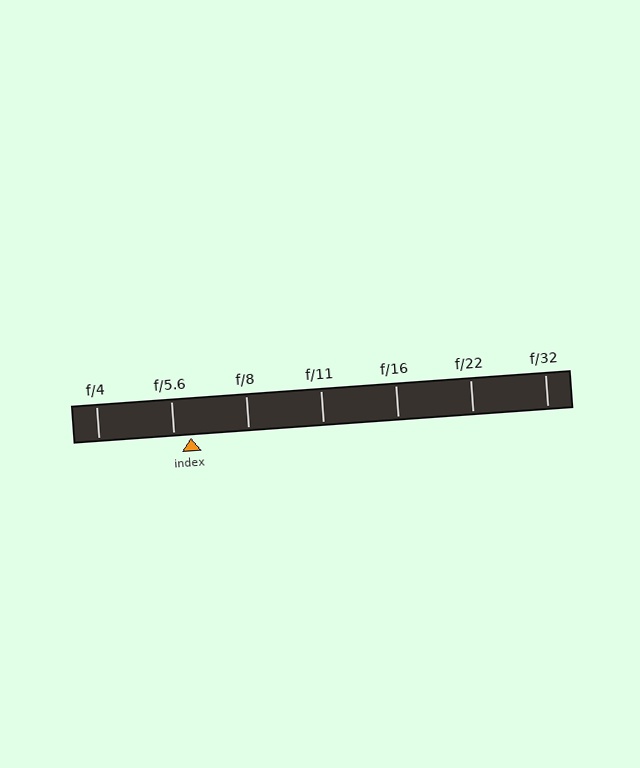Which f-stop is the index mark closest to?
The index mark is closest to f/5.6.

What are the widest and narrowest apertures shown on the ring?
The widest aperture shown is f/4 and the narrowest is f/32.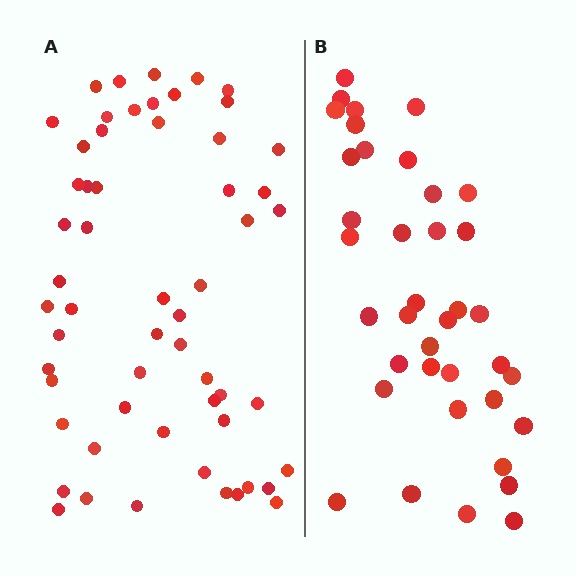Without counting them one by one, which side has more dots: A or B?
Region A (the left region) has more dots.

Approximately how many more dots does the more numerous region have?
Region A has approximately 20 more dots than region B.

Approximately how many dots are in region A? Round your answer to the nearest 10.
About 60 dots. (The exact count is 57, which rounds to 60.)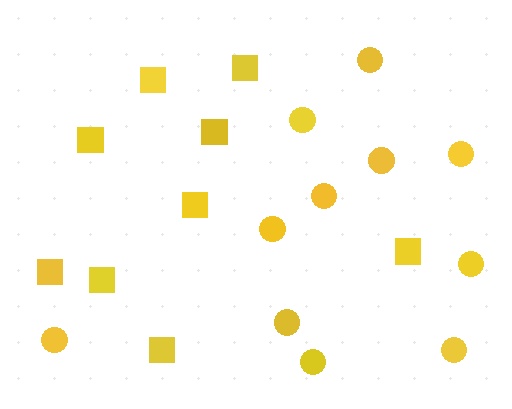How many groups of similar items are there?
There are 2 groups: one group of squares (9) and one group of circles (11).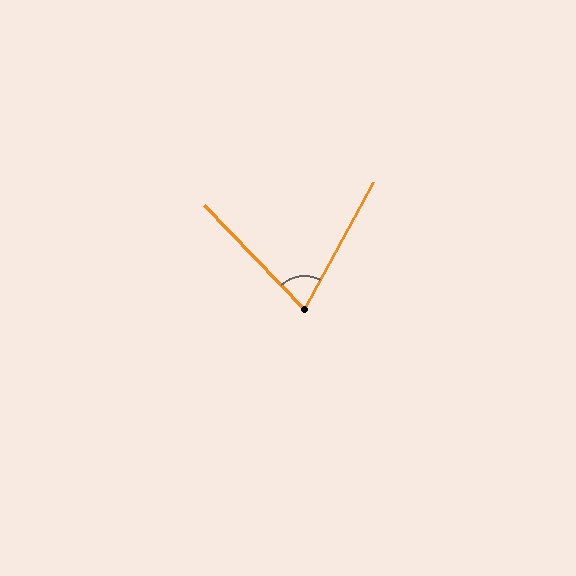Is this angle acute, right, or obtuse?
It is acute.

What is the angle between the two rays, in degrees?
Approximately 72 degrees.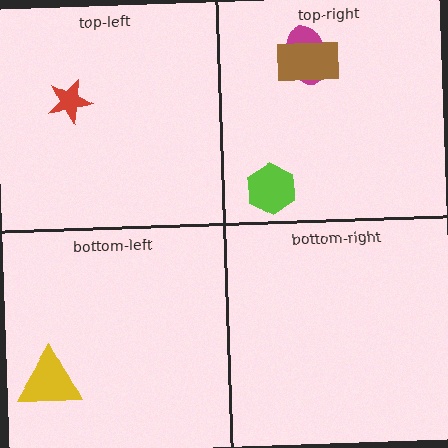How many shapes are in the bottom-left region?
1.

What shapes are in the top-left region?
The red star.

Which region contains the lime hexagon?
The top-right region.